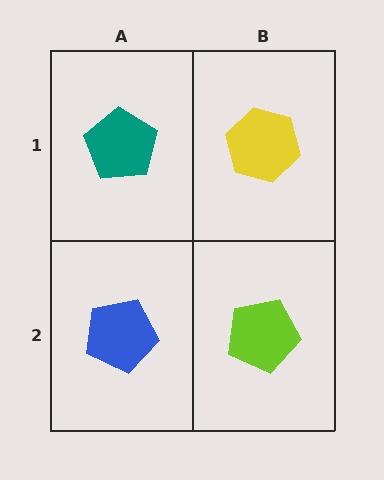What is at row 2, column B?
A lime pentagon.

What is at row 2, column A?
A blue pentagon.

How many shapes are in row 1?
2 shapes.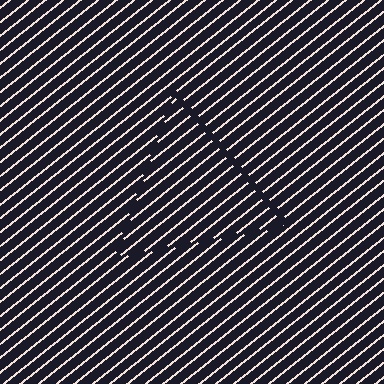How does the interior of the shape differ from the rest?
The interior of the shape contains the same grating, shifted by half a period — the contour is defined by the phase discontinuity where line-ends from the inner and outer gratings abut.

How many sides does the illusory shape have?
3 sides — the line-ends trace a triangle.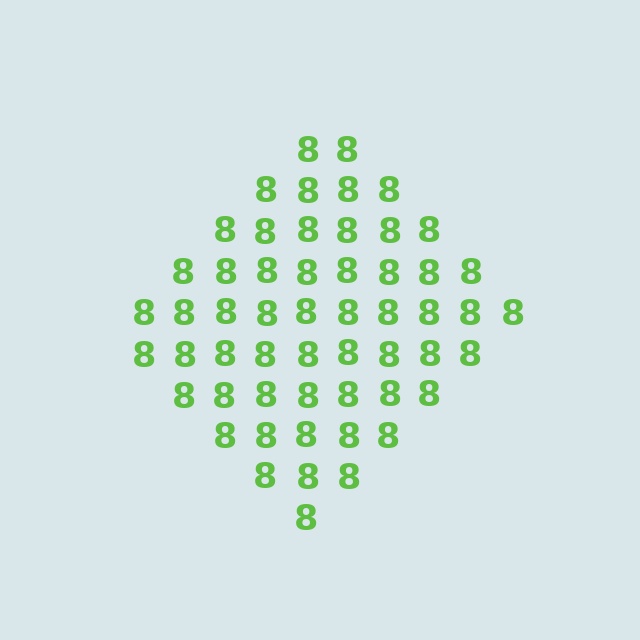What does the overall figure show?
The overall figure shows a diamond.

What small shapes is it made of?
It is made of small digit 8's.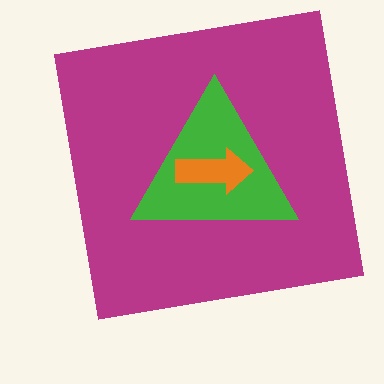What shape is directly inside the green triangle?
The orange arrow.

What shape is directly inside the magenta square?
The green triangle.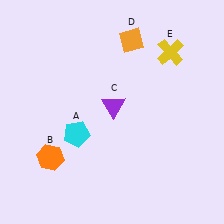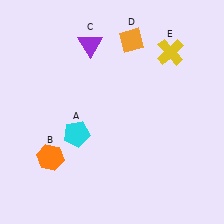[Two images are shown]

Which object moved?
The purple triangle (C) moved up.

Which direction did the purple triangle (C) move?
The purple triangle (C) moved up.